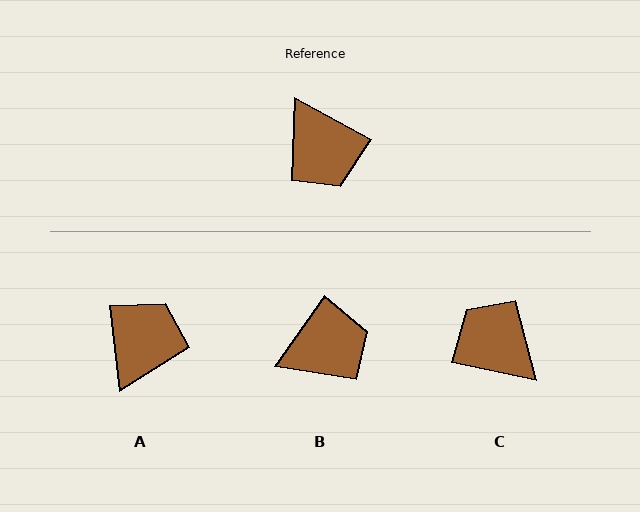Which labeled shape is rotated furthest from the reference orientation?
C, about 163 degrees away.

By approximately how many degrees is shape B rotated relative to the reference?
Approximately 84 degrees counter-clockwise.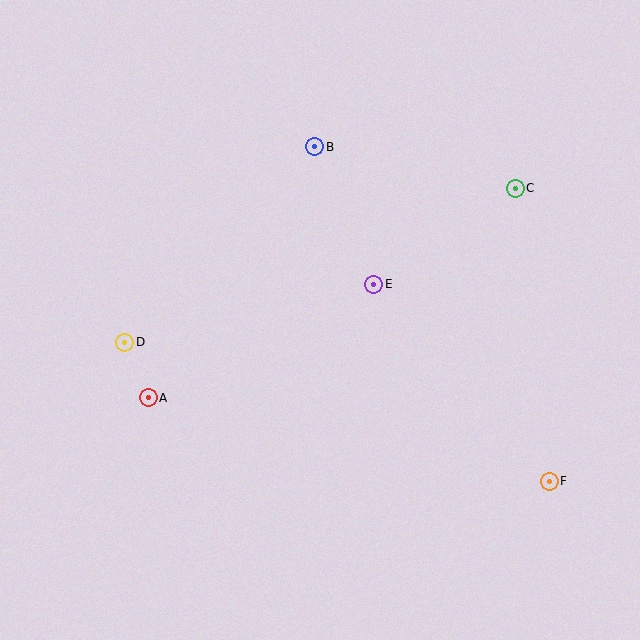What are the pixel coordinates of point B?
Point B is at (315, 147).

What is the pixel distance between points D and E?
The distance between D and E is 256 pixels.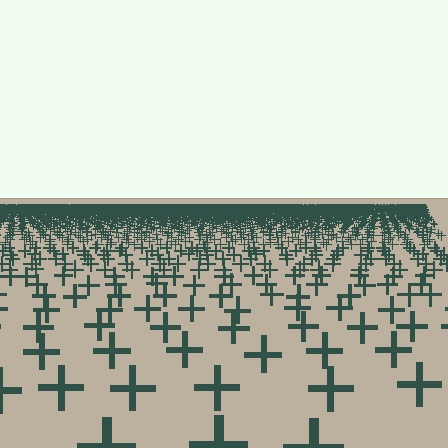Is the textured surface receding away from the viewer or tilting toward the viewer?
The surface is receding away from the viewer. Texture elements get smaller and denser toward the top.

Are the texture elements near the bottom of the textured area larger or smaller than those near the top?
Larger. Near the bottom, elements are closer to the viewer and appear at a bigger on-screen size.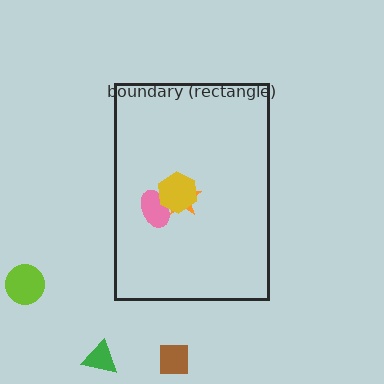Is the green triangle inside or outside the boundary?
Outside.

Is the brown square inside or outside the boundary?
Outside.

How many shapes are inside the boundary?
3 inside, 3 outside.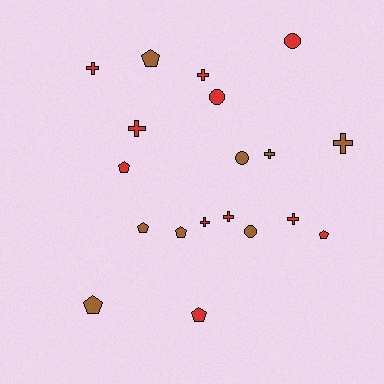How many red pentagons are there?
There are 3 red pentagons.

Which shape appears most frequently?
Cross, with 8 objects.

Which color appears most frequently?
Red, with 11 objects.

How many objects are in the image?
There are 19 objects.